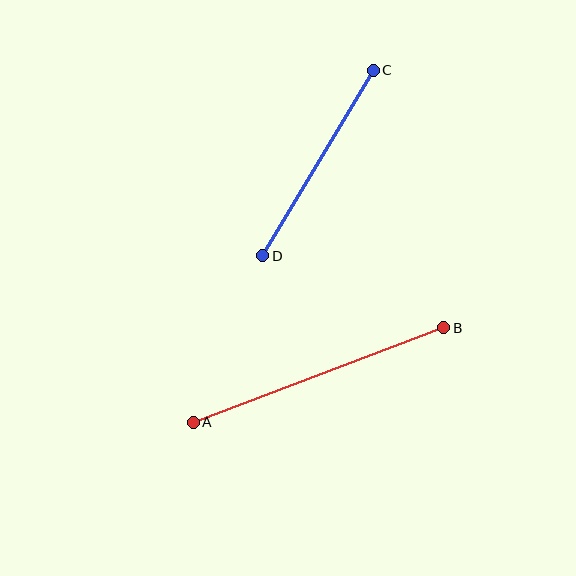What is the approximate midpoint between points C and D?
The midpoint is at approximately (318, 163) pixels.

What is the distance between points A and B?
The distance is approximately 268 pixels.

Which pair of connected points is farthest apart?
Points A and B are farthest apart.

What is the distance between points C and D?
The distance is approximately 216 pixels.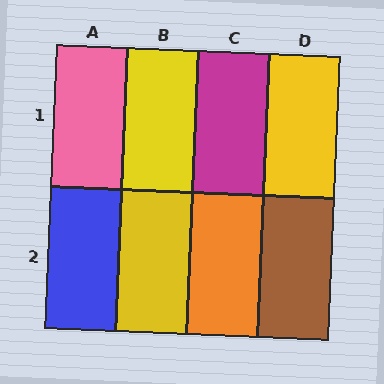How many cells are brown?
1 cell is brown.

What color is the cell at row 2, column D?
Brown.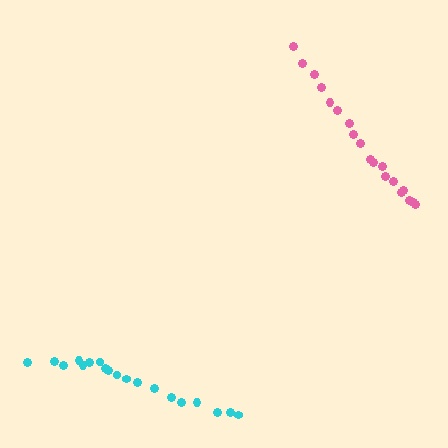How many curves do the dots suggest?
There are 2 distinct paths.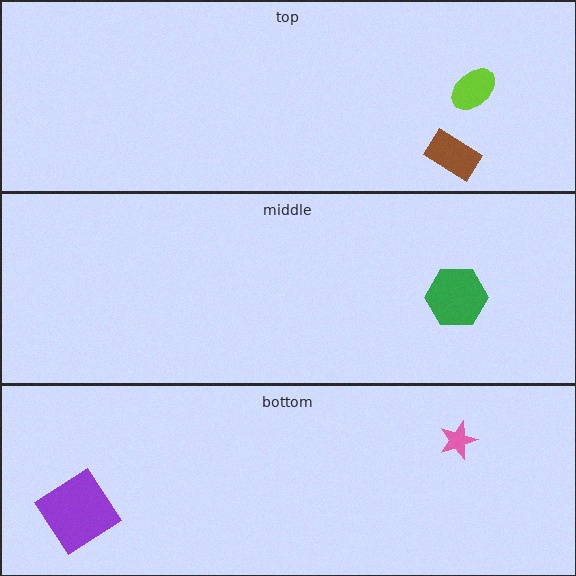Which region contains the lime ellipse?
The top region.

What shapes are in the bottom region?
The purple diamond, the pink star.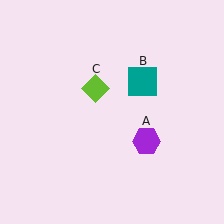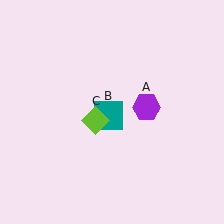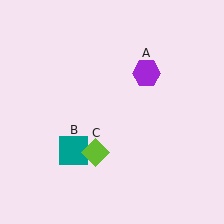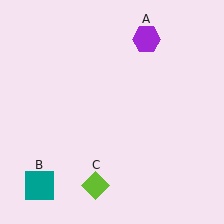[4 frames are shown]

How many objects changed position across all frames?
3 objects changed position: purple hexagon (object A), teal square (object B), lime diamond (object C).